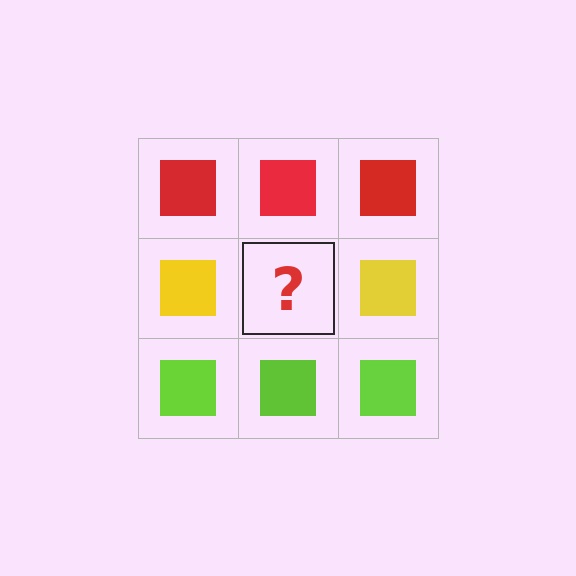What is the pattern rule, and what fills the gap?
The rule is that each row has a consistent color. The gap should be filled with a yellow square.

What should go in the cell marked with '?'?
The missing cell should contain a yellow square.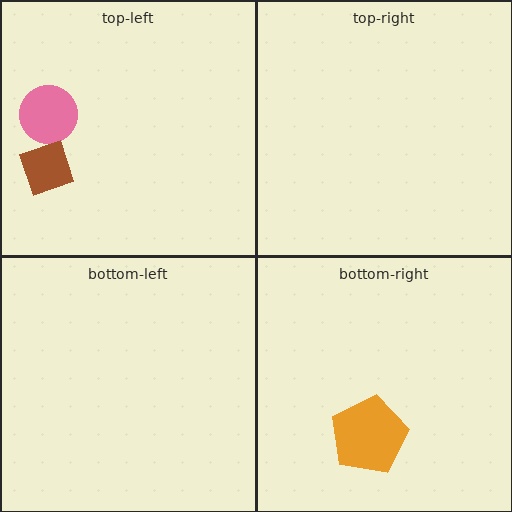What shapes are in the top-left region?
The pink circle, the brown diamond.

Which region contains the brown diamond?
The top-left region.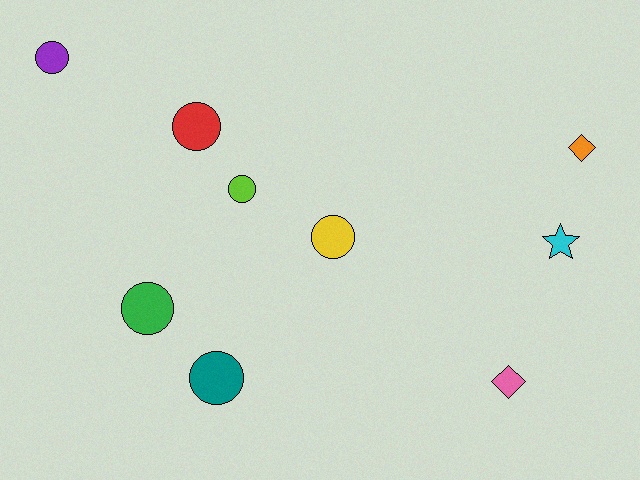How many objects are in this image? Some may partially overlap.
There are 9 objects.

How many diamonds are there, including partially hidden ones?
There are 2 diamonds.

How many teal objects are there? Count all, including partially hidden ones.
There is 1 teal object.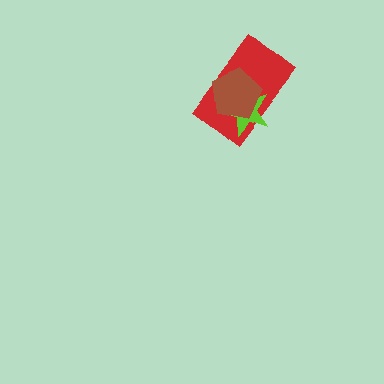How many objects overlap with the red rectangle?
2 objects overlap with the red rectangle.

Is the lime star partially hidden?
Yes, it is partially covered by another shape.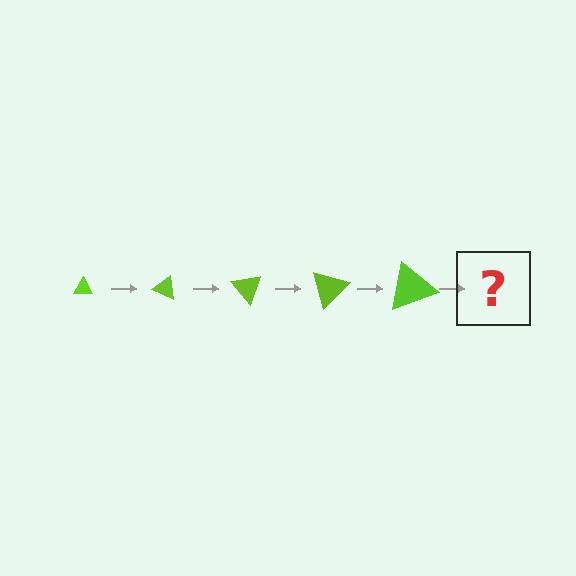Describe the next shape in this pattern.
It should be a triangle, larger than the previous one and rotated 125 degrees from the start.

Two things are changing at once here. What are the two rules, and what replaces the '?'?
The two rules are that the triangle grows larger each step and it rotates 25 degrees each step. The '?' should be a triangle, larger than the previous one and rotated 125 degrees from the start.